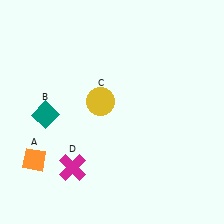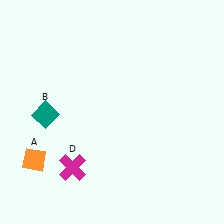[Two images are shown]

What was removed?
The yellow circle (C) was removed in Image 2.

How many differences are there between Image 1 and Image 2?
There is 1 difference between the two images.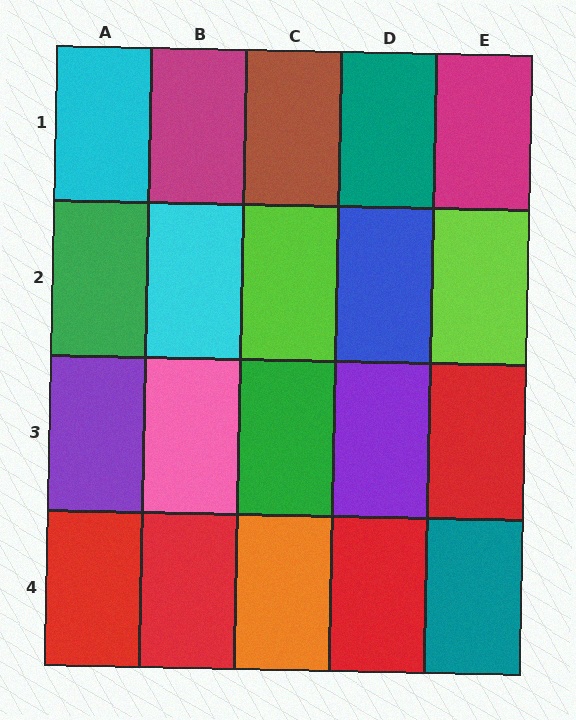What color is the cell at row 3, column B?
Pink.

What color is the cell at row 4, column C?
Orange.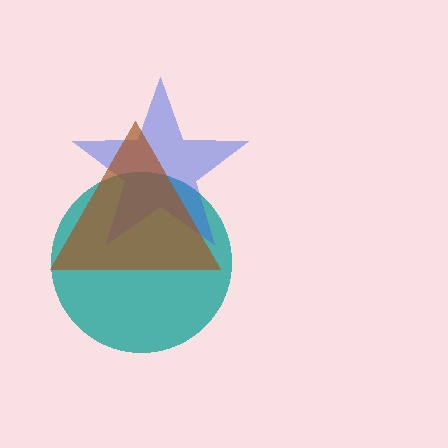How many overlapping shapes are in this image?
There are 3 overlapping shapes in the image.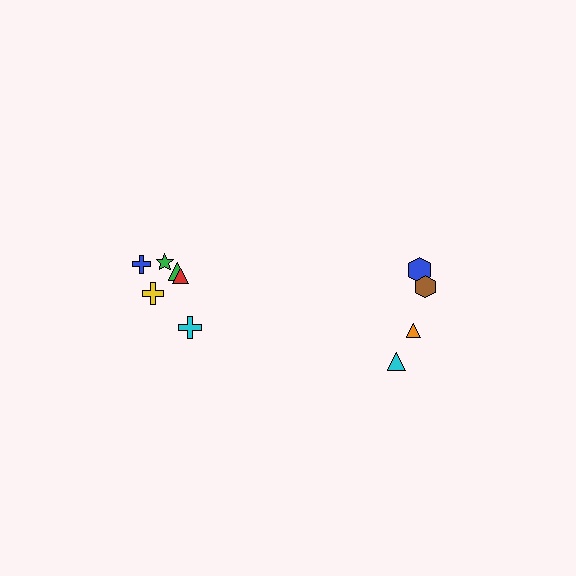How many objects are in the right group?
There are 4 objects.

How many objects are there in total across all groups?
There are 10 objects.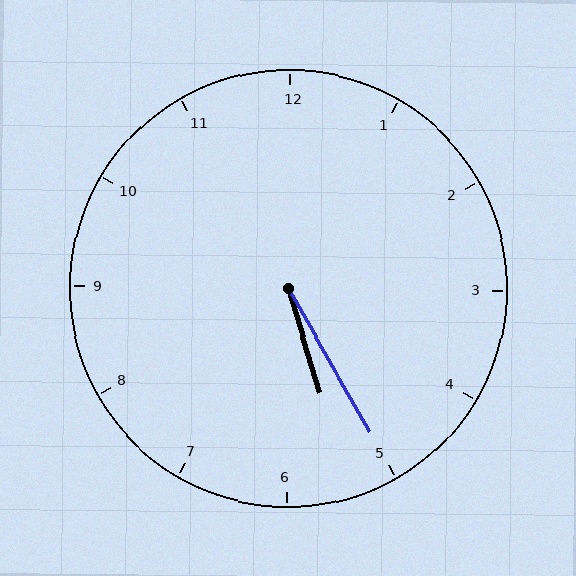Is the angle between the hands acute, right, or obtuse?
It is acute.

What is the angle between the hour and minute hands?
Approximately 12 degrees.